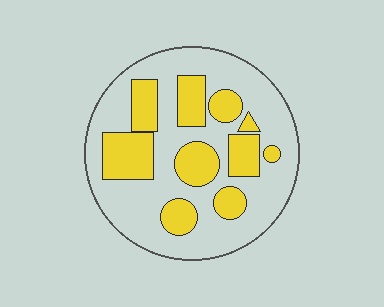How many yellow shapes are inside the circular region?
10.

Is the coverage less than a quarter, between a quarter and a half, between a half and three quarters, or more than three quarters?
Between a quarter and a half.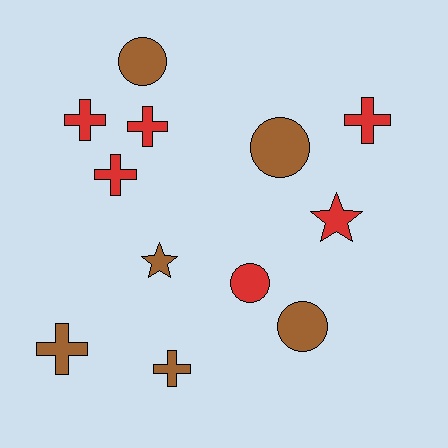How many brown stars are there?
There is 1 brown star.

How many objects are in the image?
There are 12 objects.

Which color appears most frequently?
Red, with 6 objects.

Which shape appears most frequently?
Cross, with 6 objects.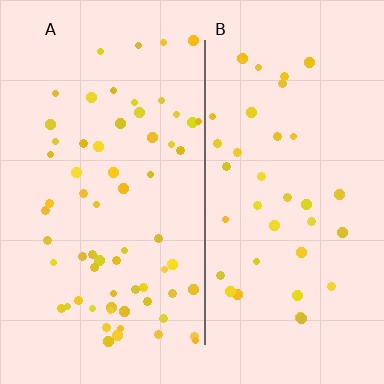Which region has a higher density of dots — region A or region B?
A (the left).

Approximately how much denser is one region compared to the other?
Approximately 1.7× — region A over region B.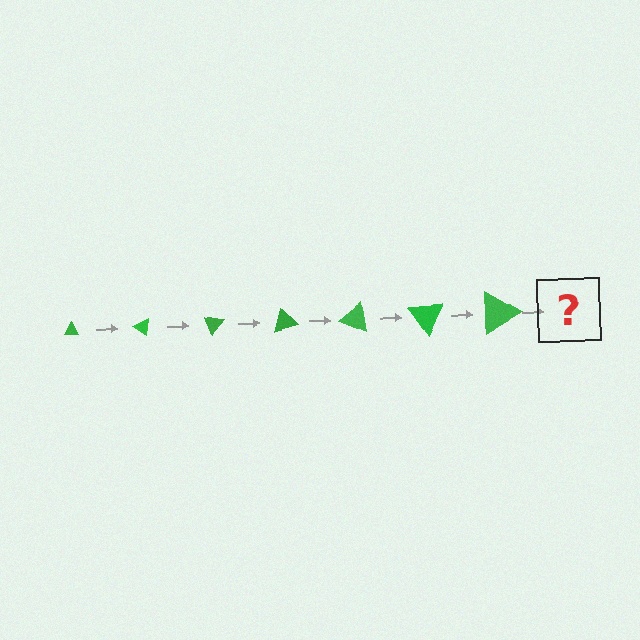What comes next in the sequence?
The next element should be a triangle, larger than the previous one and rotated 245 degrees from the start.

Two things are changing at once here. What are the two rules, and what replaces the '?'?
The two rules are that the triangle grows larger each step and it rotates 35 degrees each step. The '?' should be a triangle, larger than the previous one and rotated 245 degrees from the start.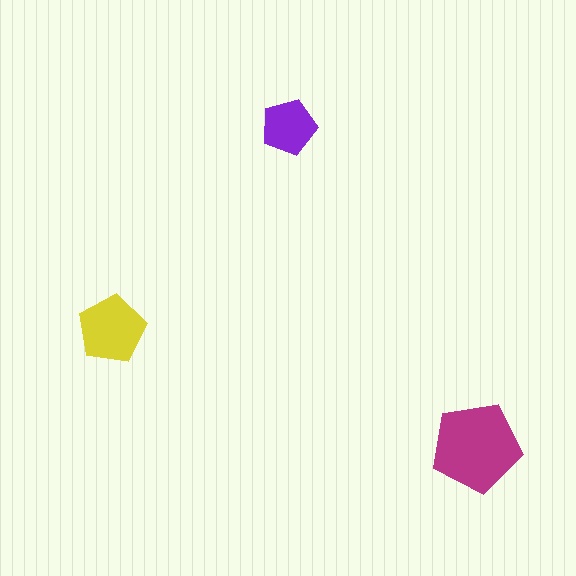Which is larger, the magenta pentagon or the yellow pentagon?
The magenta one.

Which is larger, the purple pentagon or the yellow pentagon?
The yellow one.